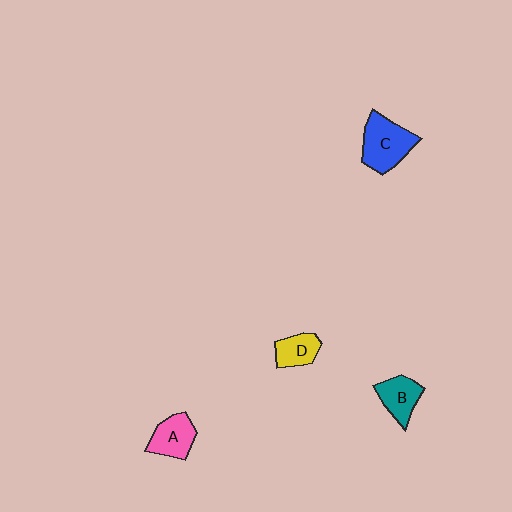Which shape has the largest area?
Shape C (blue).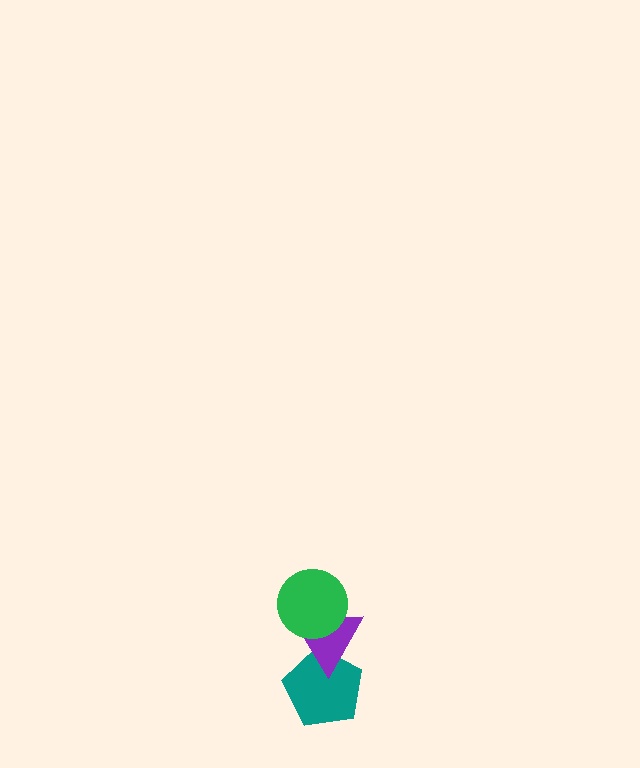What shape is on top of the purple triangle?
The green circle is on top of the purple triangle.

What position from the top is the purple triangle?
The purple triangle is 2nd from the top.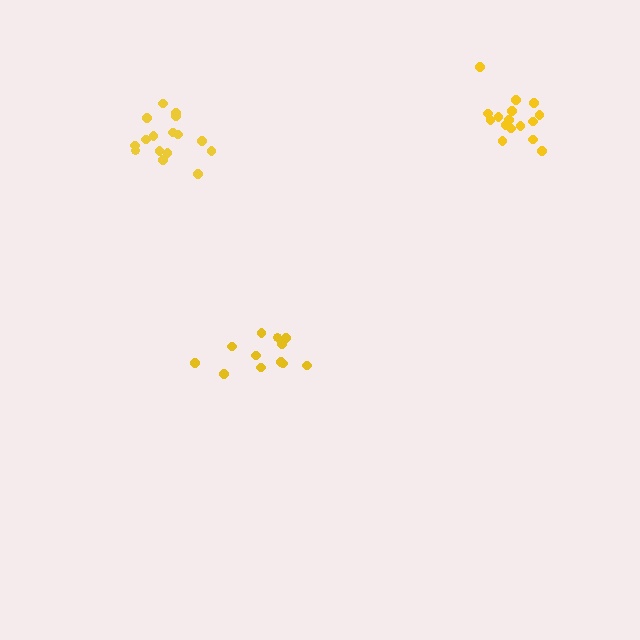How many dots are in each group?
Group 1: 12 dots, Group 2: 16 dots, Group 3: 16 dots (44 total).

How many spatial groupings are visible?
There are 3 spatial groupings.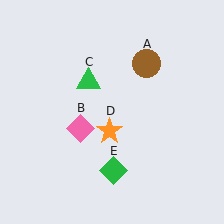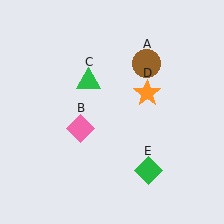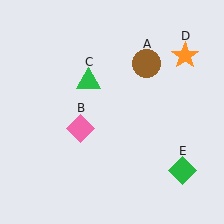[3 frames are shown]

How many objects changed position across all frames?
2 objects changed position: orange star (object D), green diamond (object E).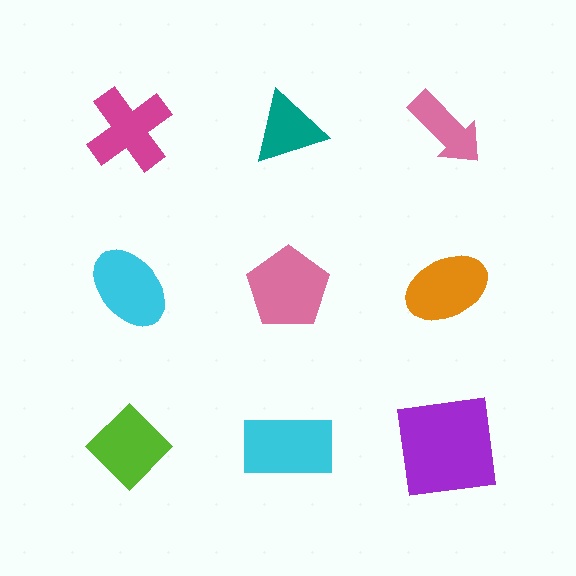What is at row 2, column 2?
A pink pentagon.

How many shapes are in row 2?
3 shapes.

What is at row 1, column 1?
A magenta cross.